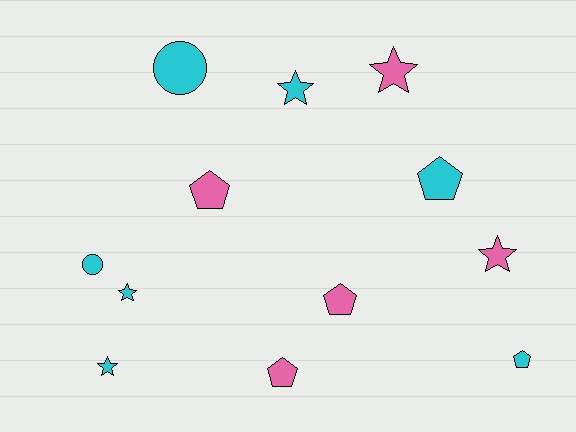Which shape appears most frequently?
Pentagon, with 5 objects.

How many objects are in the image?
There are 12 objects.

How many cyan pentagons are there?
There are 2 cyan pentagons.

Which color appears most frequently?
Cyan, with 7 objects.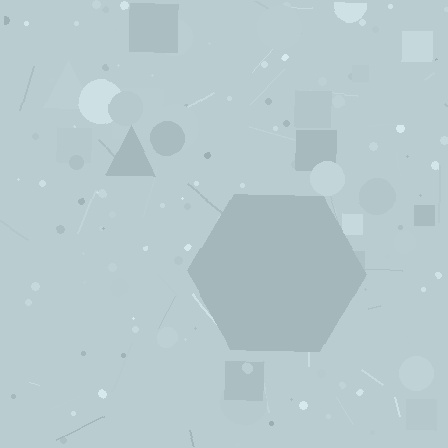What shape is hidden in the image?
A hexagon is hidden in the image.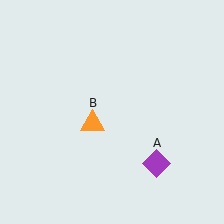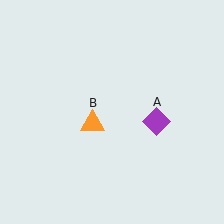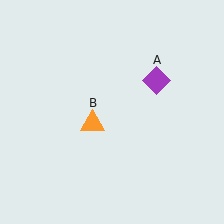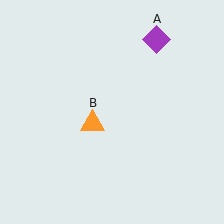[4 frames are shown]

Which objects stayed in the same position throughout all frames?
Orange triangle (object B) remained stationary.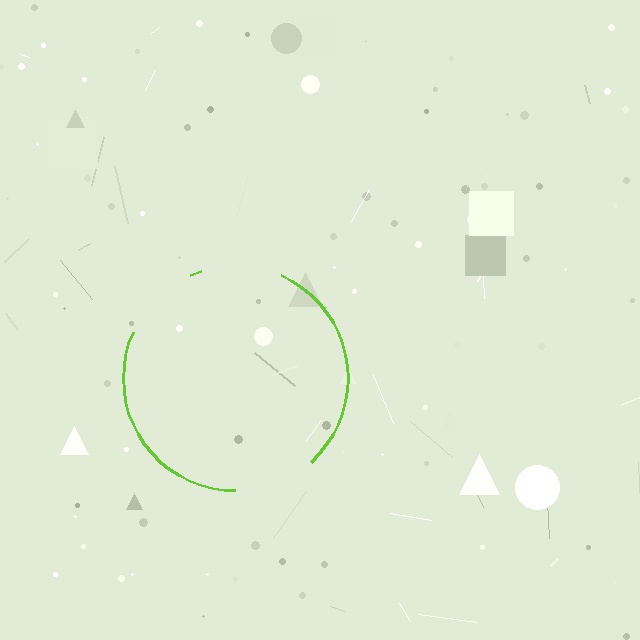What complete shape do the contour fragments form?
The contour fragments form a circle.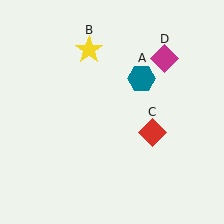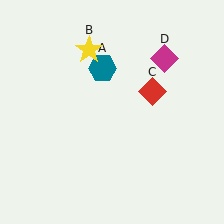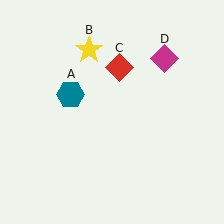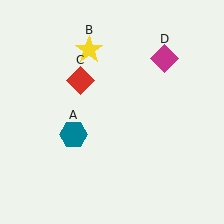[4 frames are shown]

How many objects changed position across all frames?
2 objects changed position: teal hexagon (object A), red diamond (object C).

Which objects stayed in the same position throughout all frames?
Yellow star (object B) and magenta diamond (object D) remained stationary.